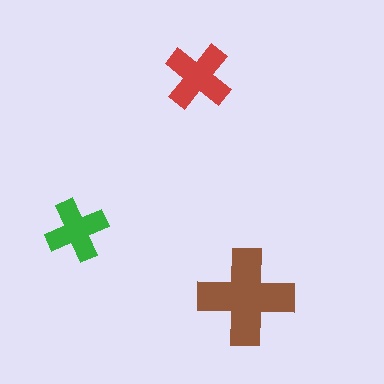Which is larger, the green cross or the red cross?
The red one.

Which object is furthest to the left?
The green cross is leftmost.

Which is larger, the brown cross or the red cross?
The brown one.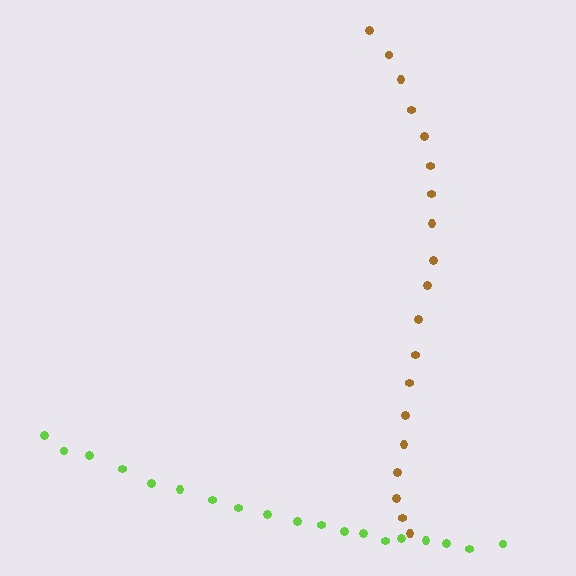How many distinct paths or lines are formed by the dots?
There are 2 distinct paths.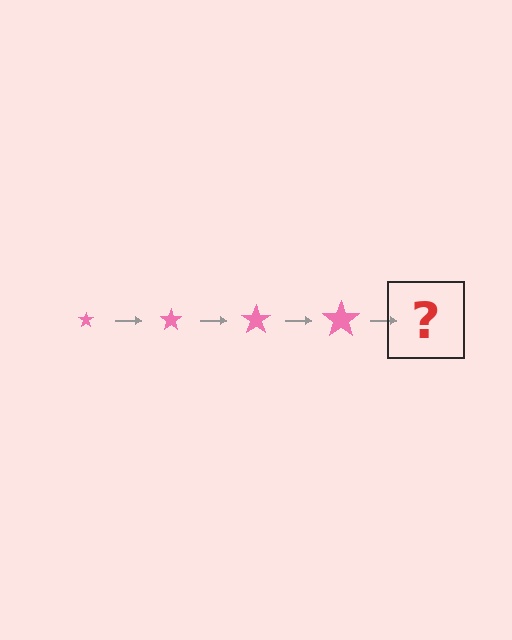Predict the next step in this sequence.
The next step is a pink star, larger than the previous one.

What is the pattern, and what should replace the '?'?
The pattern is that the star gets progressively larger each step. The '?' should be a pink star, larger than the previous one.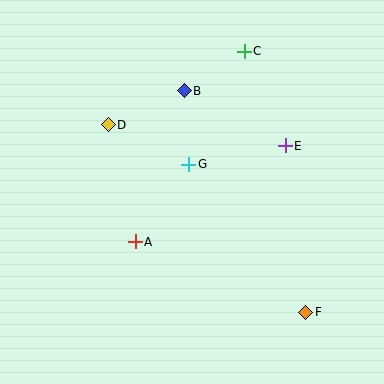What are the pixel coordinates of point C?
Point C is at (244, 51).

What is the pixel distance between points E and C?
The distance between E and C is 103 pixels.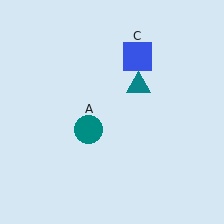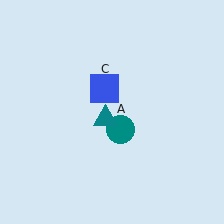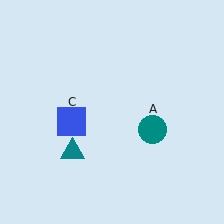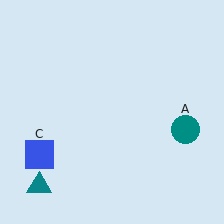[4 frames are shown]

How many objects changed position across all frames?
3 objects changed position: teal circle (object A), teal triangle (object B), blue square (object C).